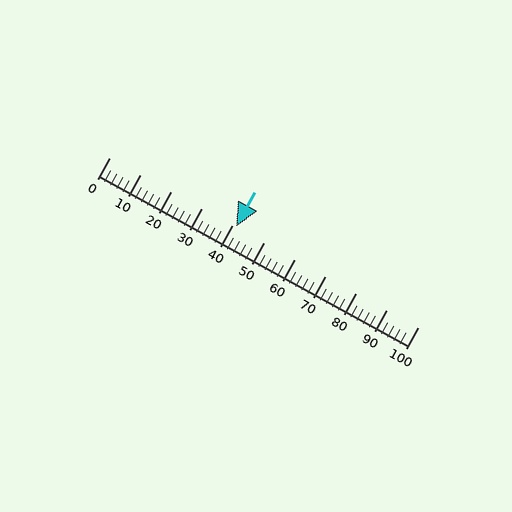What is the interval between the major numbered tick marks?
The major tick marks are spaced 10 units apart.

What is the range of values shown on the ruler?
The ruler shows values from 0 to 100.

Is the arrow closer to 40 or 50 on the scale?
The arrow is closer to 40.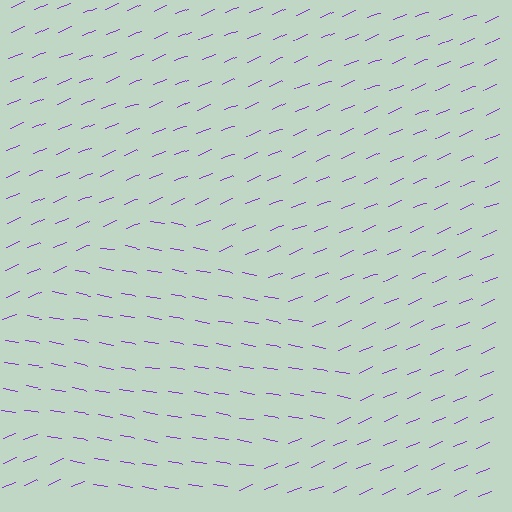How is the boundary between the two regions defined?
The boundary is defined purely by a change in line orientation (approximately 32 degrees difference). All lines are the same color and thickness.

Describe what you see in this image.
The image is filled with small purple line segments. A diamond region in the image has lines oriented differently from the surrounding lines, creating a visible texture boundary.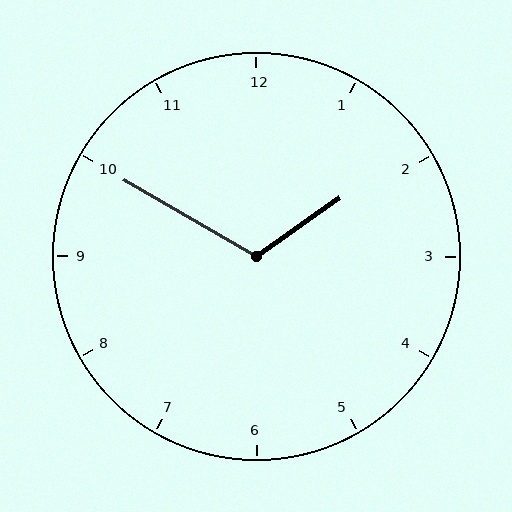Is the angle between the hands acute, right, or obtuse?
It is obtuse.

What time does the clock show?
1:50.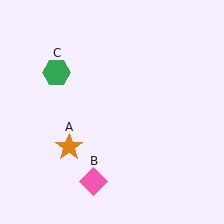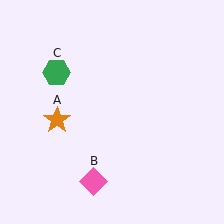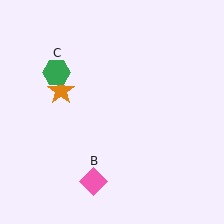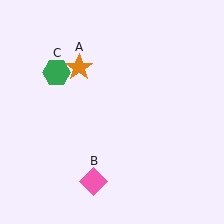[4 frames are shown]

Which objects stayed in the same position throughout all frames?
Pink diamond (object B) and green hexagon (object C) remained stationary.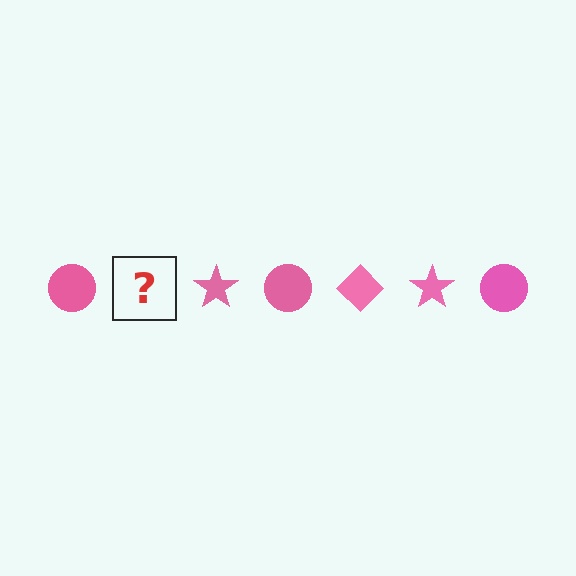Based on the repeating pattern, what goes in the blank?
The blank should be a pink diamond.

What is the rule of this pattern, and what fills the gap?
The rule is that the pattern cycles through circle, diamond, star shapes in pink. The gap should be filled with a pink diamond.